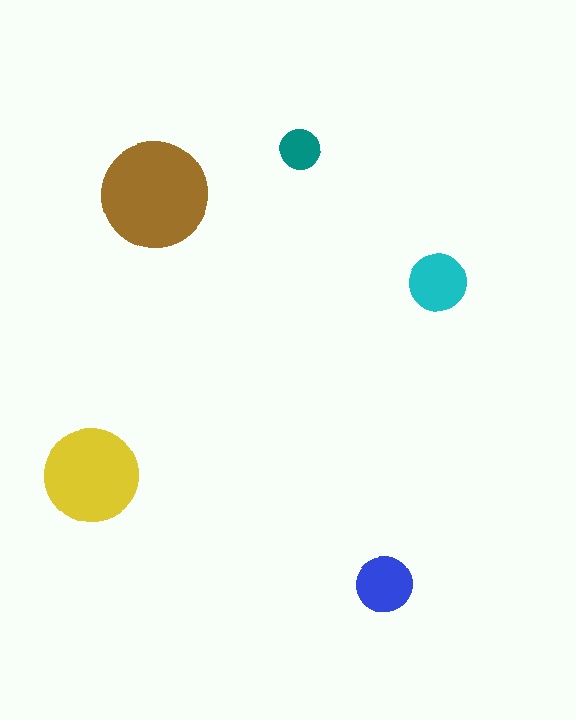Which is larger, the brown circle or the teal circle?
The brown one.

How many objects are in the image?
There are 5 objects in the image.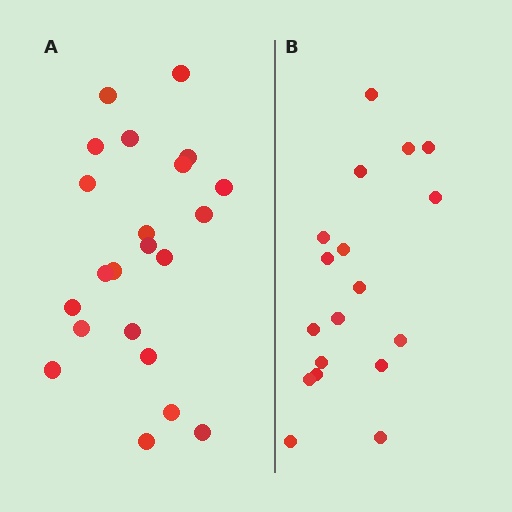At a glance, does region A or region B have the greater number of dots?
Region A (the left region) has more dots.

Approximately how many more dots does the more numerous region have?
Region A has about 4 more dots than region B.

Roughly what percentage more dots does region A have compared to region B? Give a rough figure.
About 20% more.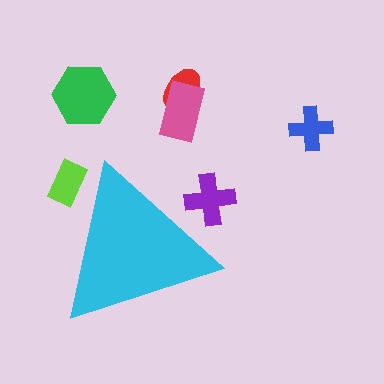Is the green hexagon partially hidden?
No, the green hexagon is fully visible.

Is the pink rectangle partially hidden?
No, the pink rectangle is fully visible.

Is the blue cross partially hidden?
No, the blue cross is fully visible.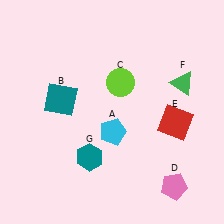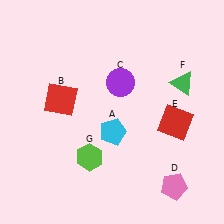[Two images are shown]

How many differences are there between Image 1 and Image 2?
There are 3 differences between the two images.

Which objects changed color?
B changed from teal to red. C changed from lime to purple. G changed from teal to lime.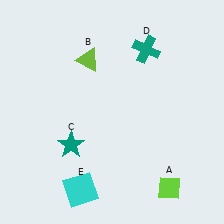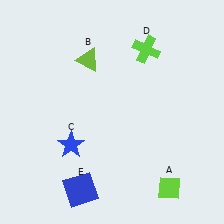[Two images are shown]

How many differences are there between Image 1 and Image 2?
There are 3 differences between the two images.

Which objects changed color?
C changed from teal to blue. D changed from teal to lime. E changed from cyan to blue.